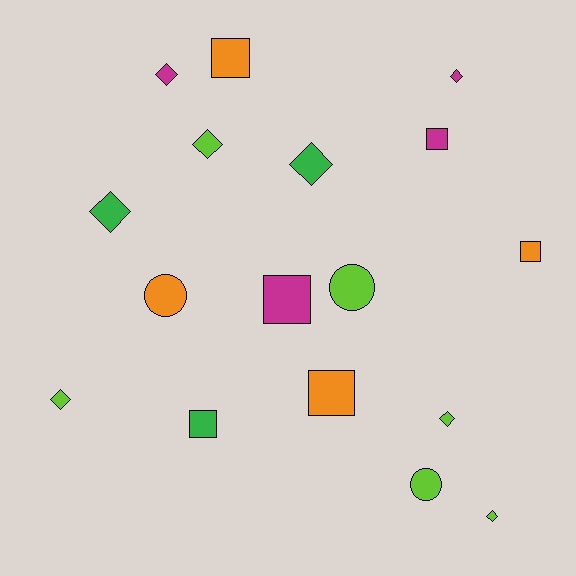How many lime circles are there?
There are 2 lime circles.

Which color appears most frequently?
Lime, with 6 objects.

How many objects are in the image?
There are 17 objects.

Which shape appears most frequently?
Diamond, with 8 objects.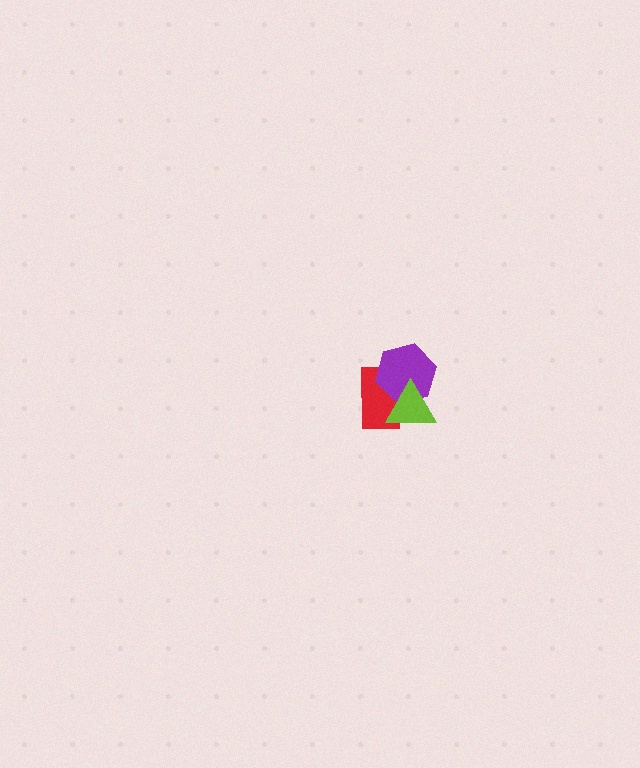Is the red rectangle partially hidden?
Yes, it is partially covered by another shape.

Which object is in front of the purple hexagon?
The lime triangle is in front of the purple hexagon.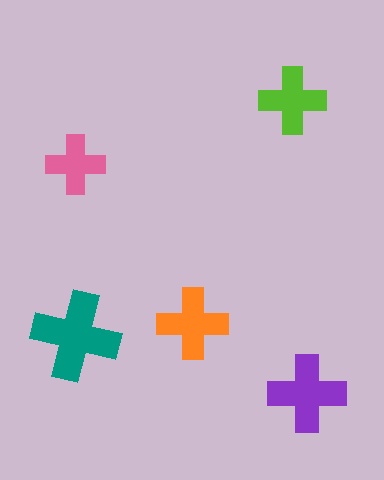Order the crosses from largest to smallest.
the teal one, the purple one, the orange one, the lime one, the pink one.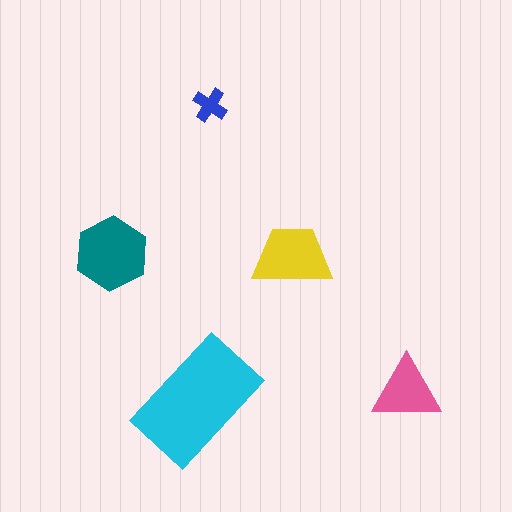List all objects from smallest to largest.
The blue cross, the pink triangle, the yellow trapezoid, the teal hexagon, the cyan rectangle.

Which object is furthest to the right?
The pink triangle is rightmost.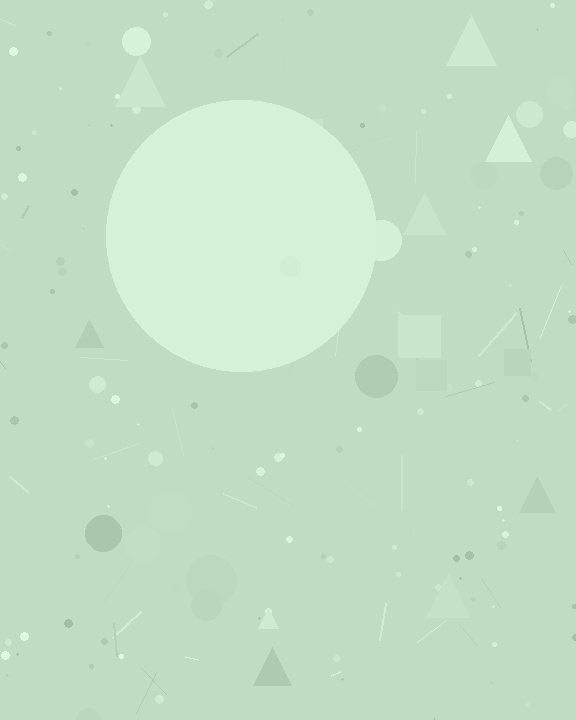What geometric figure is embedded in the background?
A circle is embedded in the background.